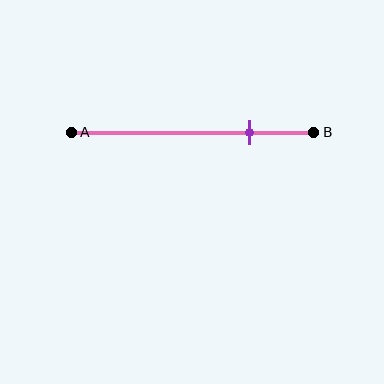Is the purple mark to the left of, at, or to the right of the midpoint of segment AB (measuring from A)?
The purple mark is to the right of the midpoint of segment AB.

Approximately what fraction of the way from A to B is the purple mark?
The purple mark is approximately 75% of the way from A to B.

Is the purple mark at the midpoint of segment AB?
No, the mark is at about 75% from A, not at the 50% midpoint.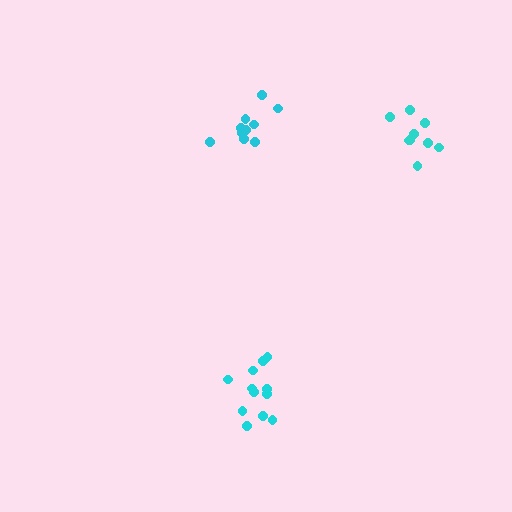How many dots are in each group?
Group 1: 9 dots, Group 2: 12 dots, Group 3: 10 dots (31 total).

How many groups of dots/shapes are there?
There are 3 groups.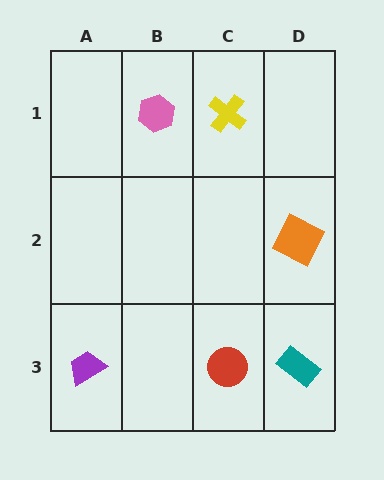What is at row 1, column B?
A pink hexagon.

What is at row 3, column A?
A purple trapezoid.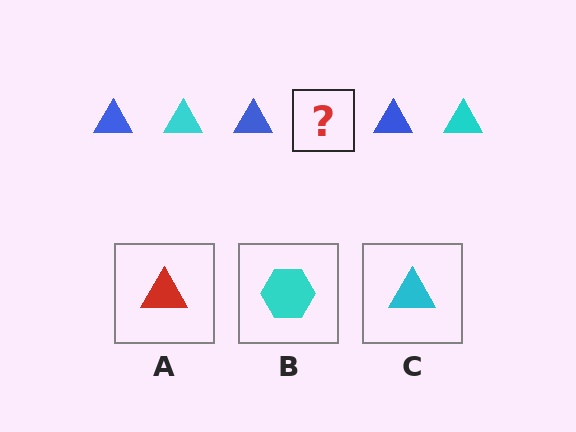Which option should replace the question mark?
Option C.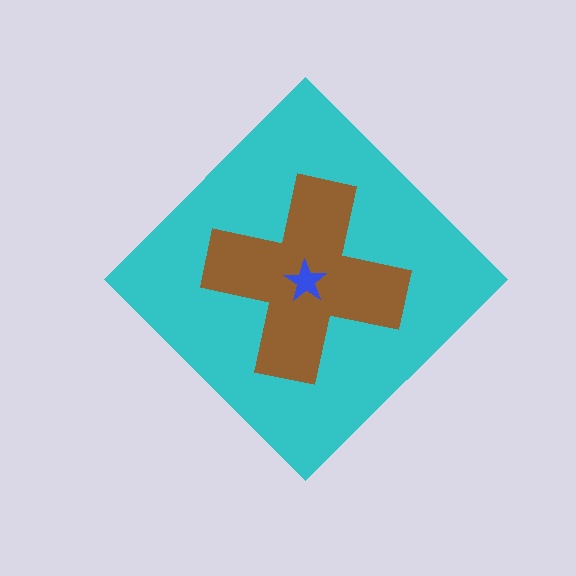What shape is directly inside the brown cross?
The blue star.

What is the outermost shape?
The cyan diamond.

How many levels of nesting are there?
3.